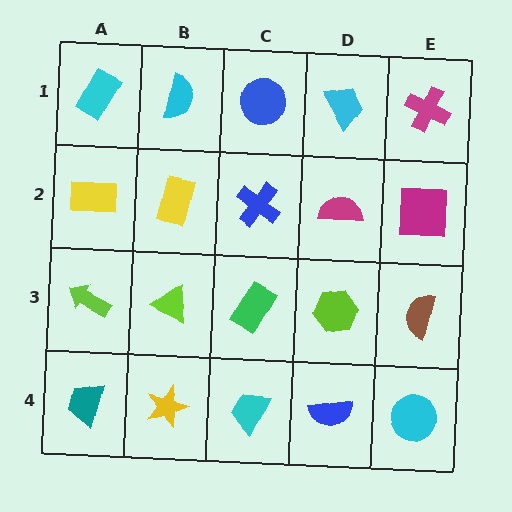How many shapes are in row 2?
5 shapes.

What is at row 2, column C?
A blue cross.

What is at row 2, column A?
A yellow rectangle.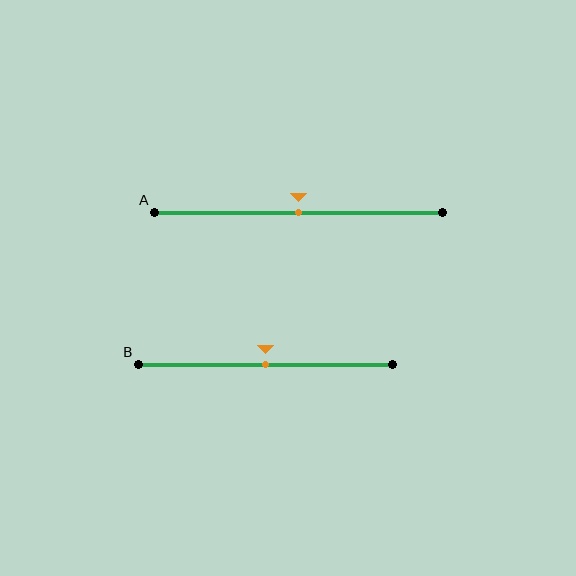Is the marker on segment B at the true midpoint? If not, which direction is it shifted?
Yes, the marker on segment B is at the true midpoint.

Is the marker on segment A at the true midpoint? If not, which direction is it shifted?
Yes, the marker on segment A is at the true midpoint.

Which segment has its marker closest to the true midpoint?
Segment A has its marker closest to the true midpoint.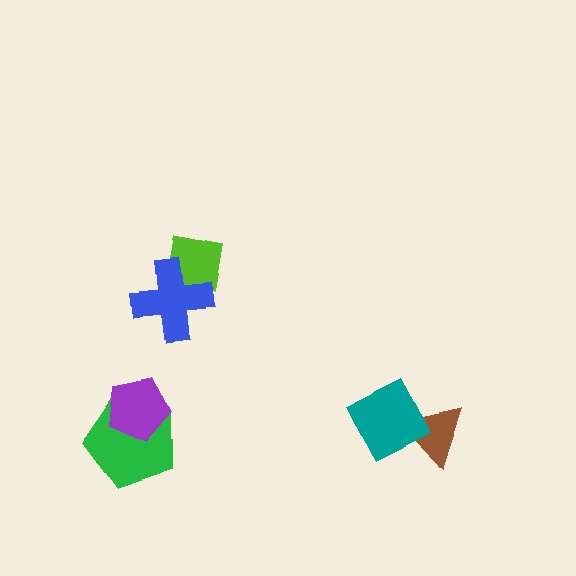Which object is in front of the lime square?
The blue cross is in front of the lime square.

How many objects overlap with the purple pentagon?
1 object overlaps with the purple pentagon.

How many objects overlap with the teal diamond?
1 object overlaps with the teal diamond.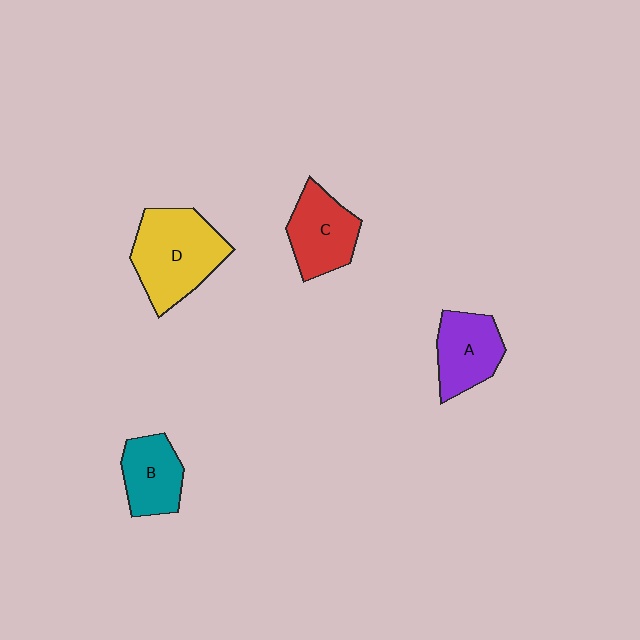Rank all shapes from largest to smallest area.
From largest to smallest: D (yellow), C (red), A (purple), B (teal).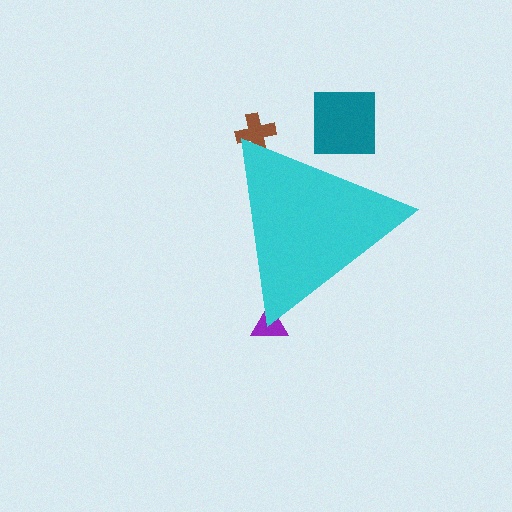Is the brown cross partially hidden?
Yes, the brown cross is partially hidden behind the cyan triangle.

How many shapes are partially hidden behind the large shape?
3 shapes are partially hidden.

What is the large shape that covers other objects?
A cyan triangle.